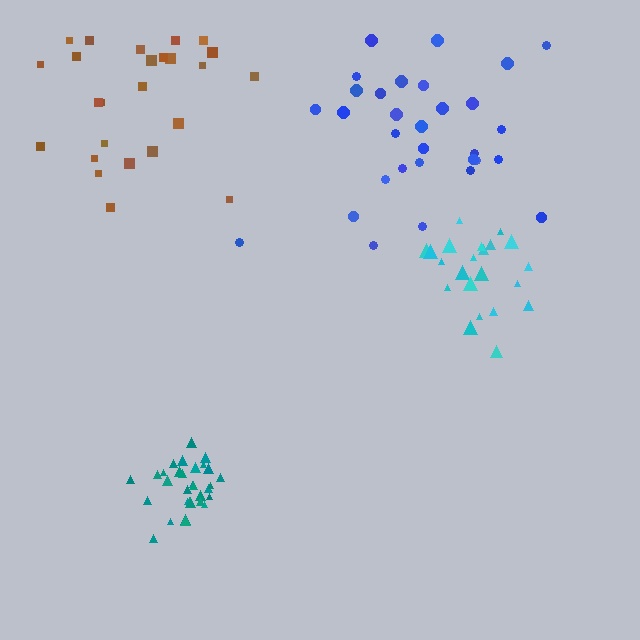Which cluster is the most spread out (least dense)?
Brown.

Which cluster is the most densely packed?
Teal.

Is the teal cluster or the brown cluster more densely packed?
Teal.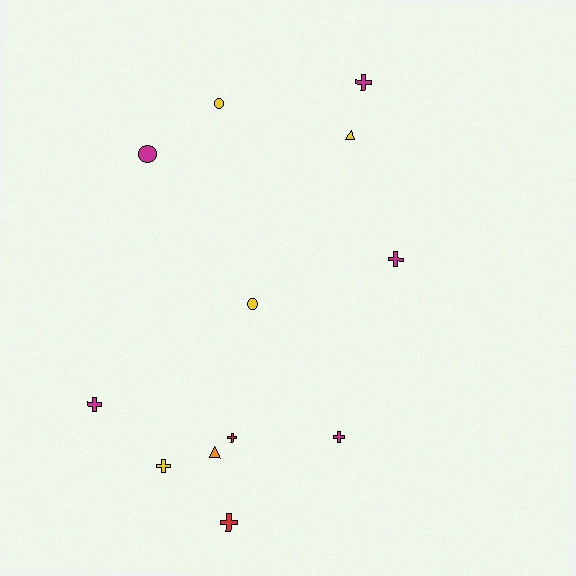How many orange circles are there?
There are no orange circles.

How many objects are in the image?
There are 12 objects.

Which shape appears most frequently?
Cross, with 7 objects.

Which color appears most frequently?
Magenta, with 5 objects.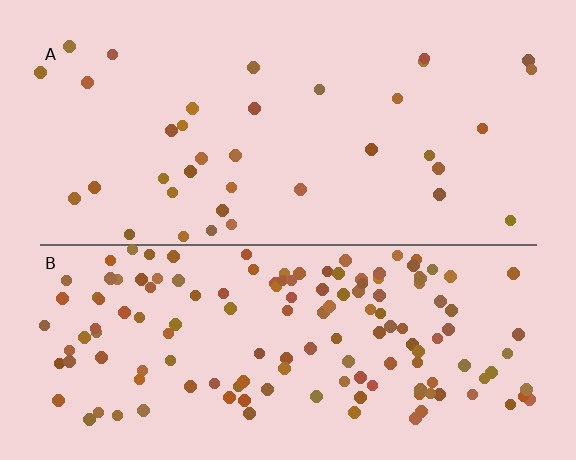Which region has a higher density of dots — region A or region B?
B (the bottom).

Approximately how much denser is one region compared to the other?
Approximately 3.9× — region B over region A.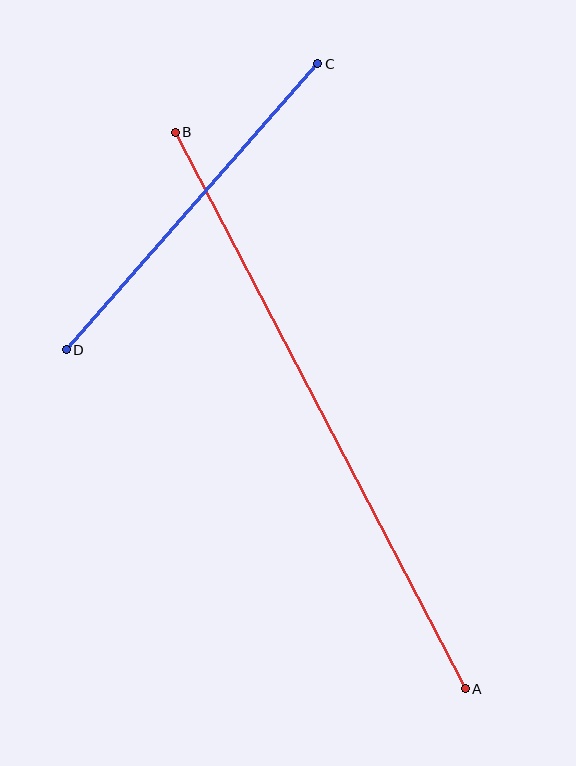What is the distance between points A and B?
The distance is approximately 628 pixels.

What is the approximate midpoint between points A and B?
The midpoint is at approximately (320, 410) pixels.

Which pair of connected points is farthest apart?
Points A and B are farthest apart.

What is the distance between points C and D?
The distance is approximately 381 pixels.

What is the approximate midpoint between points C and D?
The midpoint is at approximately (192, 207) pixels.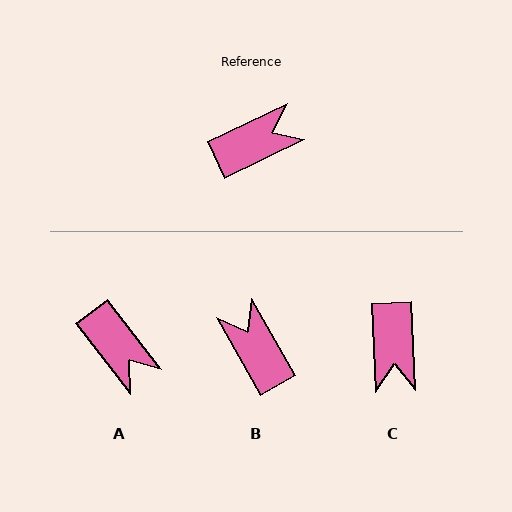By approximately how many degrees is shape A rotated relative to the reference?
Approximately 78 degrees clockwise.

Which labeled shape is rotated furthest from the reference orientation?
C, about 113 degrees away.